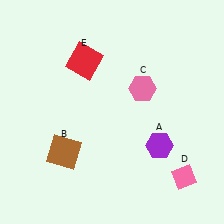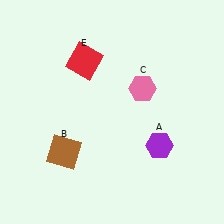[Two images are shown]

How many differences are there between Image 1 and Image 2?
There is 1 difference between the two images.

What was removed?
The pink diamond (D) was removed in Image 2.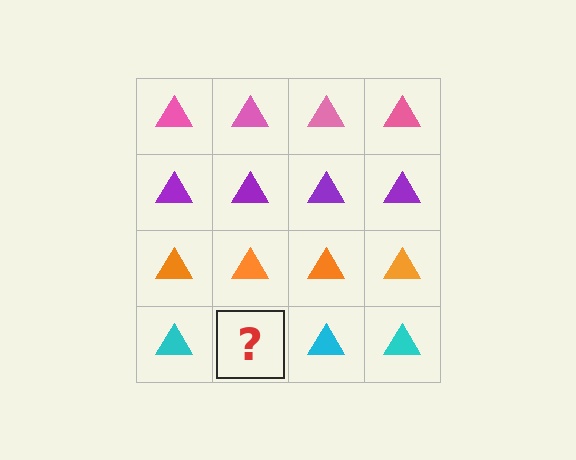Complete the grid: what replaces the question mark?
The question mark should be replaced with a cyan triangle.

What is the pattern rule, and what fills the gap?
The rule is that each row has a consistent color. The gap should be filled with a cyan triangle.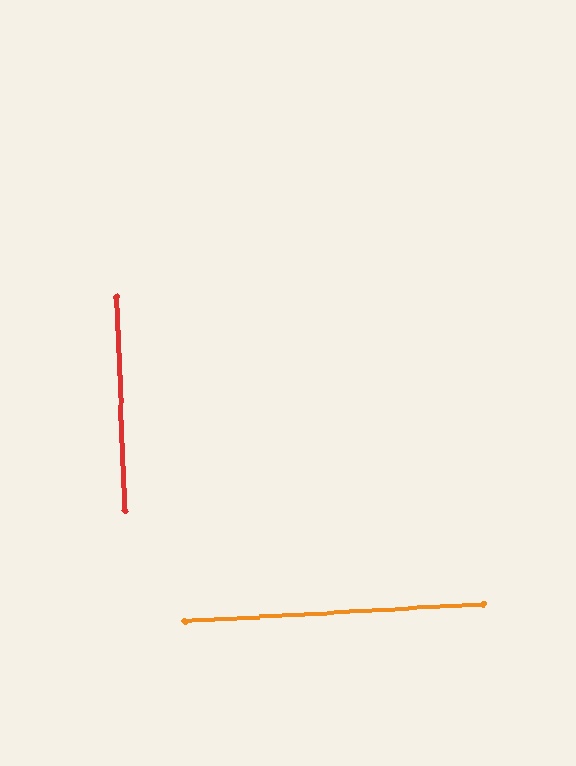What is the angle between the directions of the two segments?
Approximately 89 degrees.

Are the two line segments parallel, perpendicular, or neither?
Perpendicular — they meet at approximately 89°.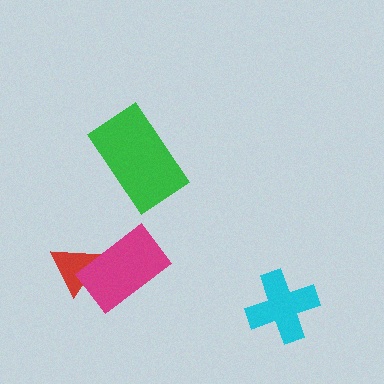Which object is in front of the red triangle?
The magenta rectangle is in front of the red triangle.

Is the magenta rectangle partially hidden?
No, no other shape covers it.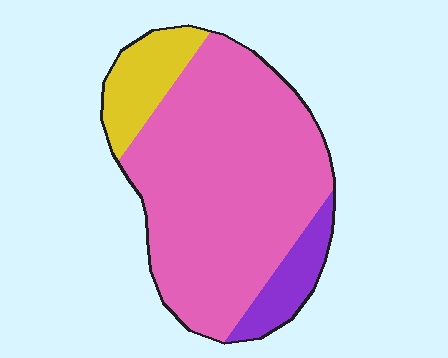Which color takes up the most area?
Pink, at roughly 75%.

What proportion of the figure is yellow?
Yellow takes up less than a quarter of the figure.